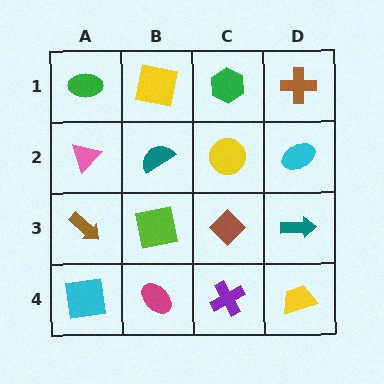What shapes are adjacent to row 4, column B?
A lime square (row 3, column B), a cyan square (row 4, column A), a purple cross (row 4, column C).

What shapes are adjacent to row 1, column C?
A yellow circle (row 2, column C), a yellow square (row 1, column B), a brown cross (row 1, column D).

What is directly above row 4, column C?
A brown diamond.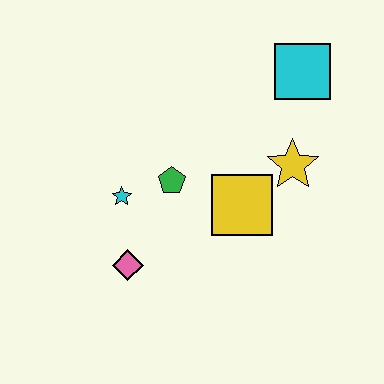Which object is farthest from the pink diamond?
The cyan square is farthest from the pink diamond.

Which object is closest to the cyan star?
The green pentagon is closest to the cyan star.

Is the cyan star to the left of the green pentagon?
Yes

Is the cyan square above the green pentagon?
Yes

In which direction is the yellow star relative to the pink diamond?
The yellow star is to the right of the pink diamond.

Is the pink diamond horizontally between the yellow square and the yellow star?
No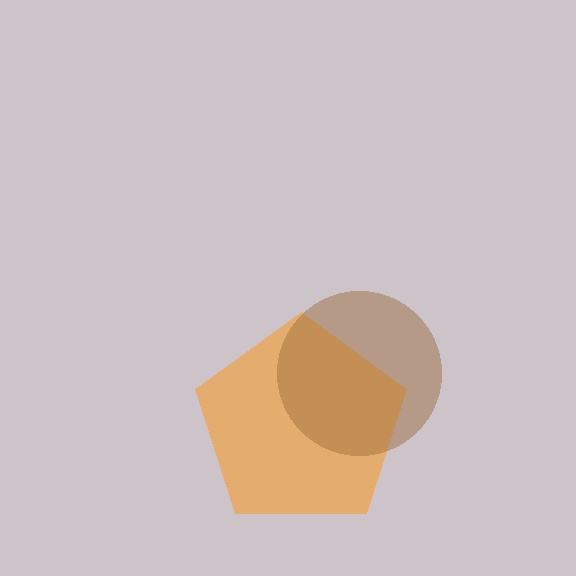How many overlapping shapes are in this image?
There are 2 overlapping shapes in the image.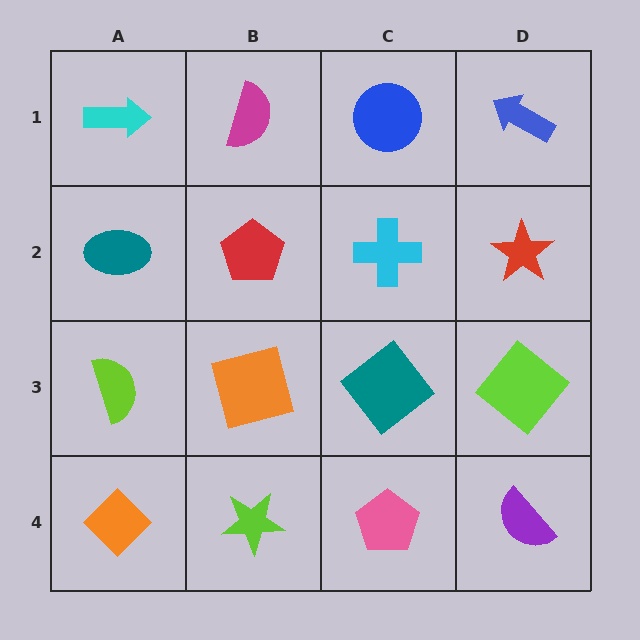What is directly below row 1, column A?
A teal ellipse.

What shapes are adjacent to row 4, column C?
A teal diamond (row 3, column C), a lime star (row 4, column B), a purple semicircle (row 4, column D).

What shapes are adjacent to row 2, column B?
A magenta semicircle (row 1, column B), an orange square (row 3, column B), a teal ellipse (row 2, column A), a cyan cross (row 2, column C).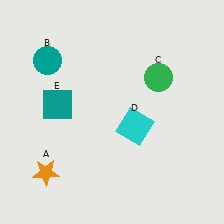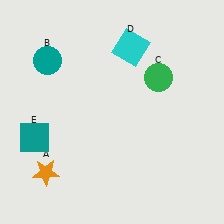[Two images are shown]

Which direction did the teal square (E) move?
The teal square (E) moved down.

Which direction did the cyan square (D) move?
The cyan square (D) moved up.